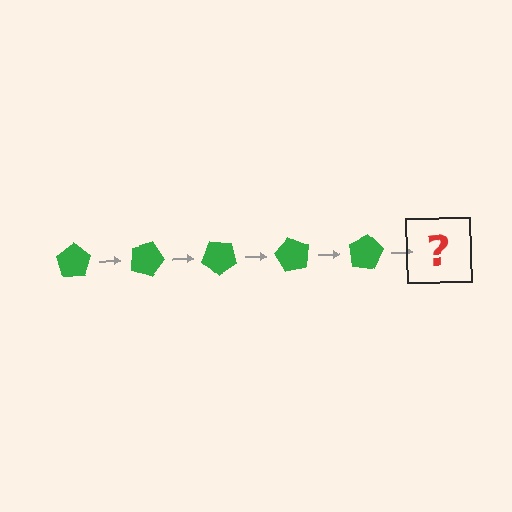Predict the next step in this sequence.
The next step is a green pentagon rotated 100 degrees.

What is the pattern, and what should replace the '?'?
The pattern is that the pentagon rotates 20 degrees each step. The '?' should be a green pentagon rotated 100 degrees.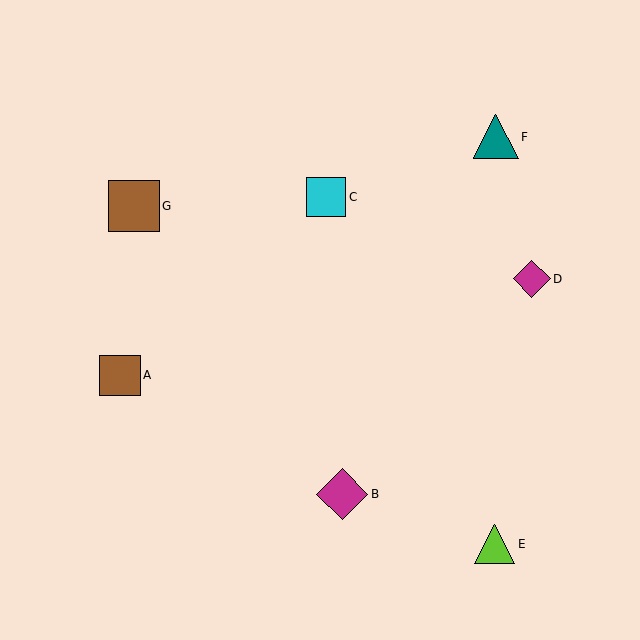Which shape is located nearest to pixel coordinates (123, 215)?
The brown square (labeled G) at (134, 206) is nearest to that location.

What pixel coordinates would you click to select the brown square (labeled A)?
Click at (120, 375) to select the brown square A.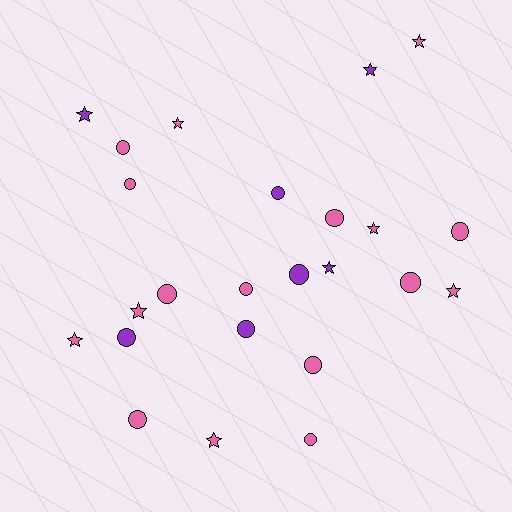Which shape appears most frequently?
Circle, with 14 objects.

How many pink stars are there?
There are 7 pink stars.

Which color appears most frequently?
Pink, with 17 objects.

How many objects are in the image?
There are 24 objects.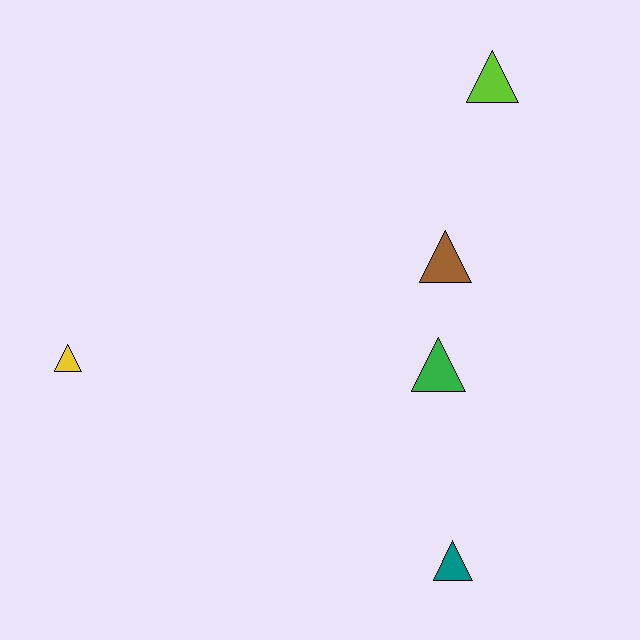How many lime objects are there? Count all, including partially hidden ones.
There is 1 lime object.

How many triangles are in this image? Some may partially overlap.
There are 5 triangles.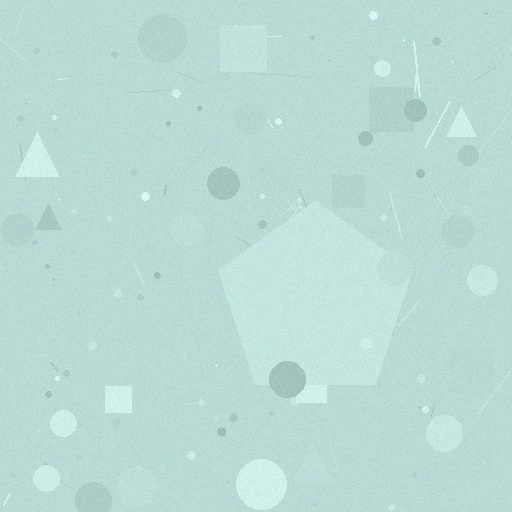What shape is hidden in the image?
A pentagon is hidden in the image.